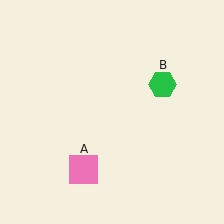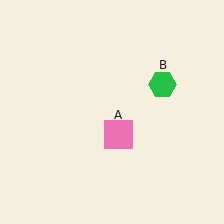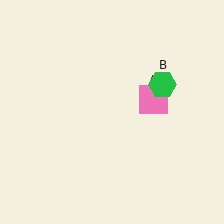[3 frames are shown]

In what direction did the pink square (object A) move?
The pink square (object A) moved up and to the right.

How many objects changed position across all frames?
1 object changed position: pink square (object A).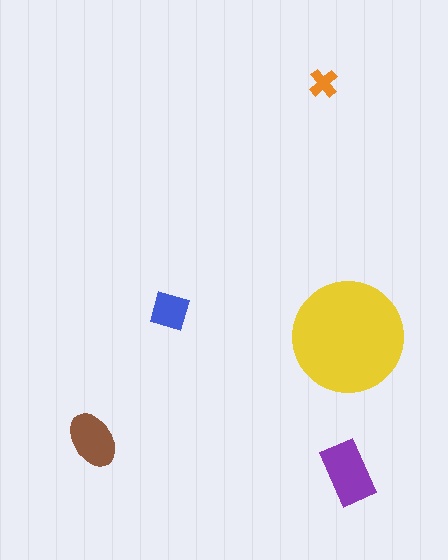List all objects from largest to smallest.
The yellow circle, the purple rectangle, the brown ellipse, the blue square, the orange cross.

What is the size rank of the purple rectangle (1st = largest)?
2nd.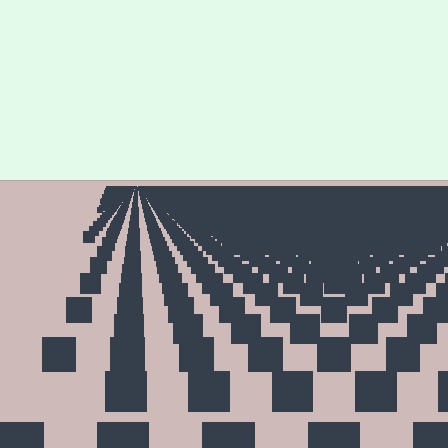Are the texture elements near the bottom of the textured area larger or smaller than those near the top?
Larger. Near the bottom, elements are closer to the viewer and appear at a bigger on-screen size.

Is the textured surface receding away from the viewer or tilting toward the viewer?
The surface is receding away from the viewer. Texture elements get smaller and denser toward the top.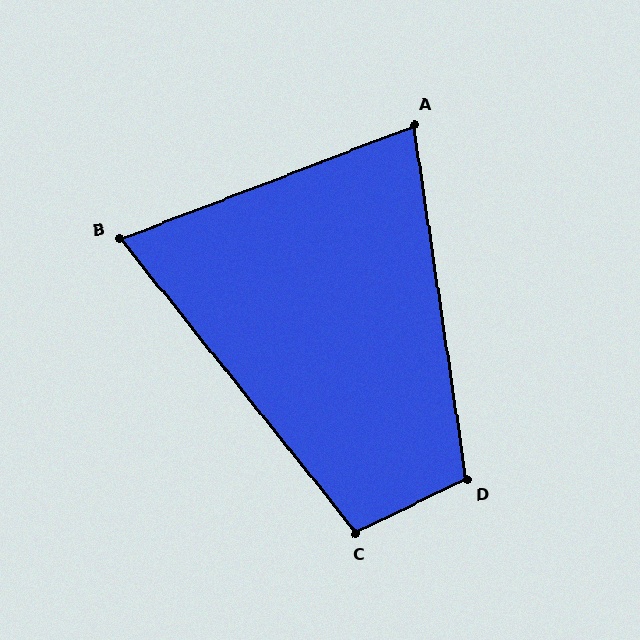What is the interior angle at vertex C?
Approximately 103 degrees (obtuse).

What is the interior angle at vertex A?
Approximately 77 degrees (acute).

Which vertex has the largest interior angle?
D, at approximately 108 degrees.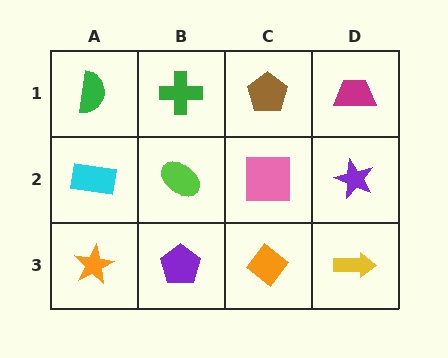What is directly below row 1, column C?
A pink square.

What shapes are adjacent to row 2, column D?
A magenta trapezoid (row 1, column D), a yellow arrow (row 3, column D), a pink square (row 2, column C).